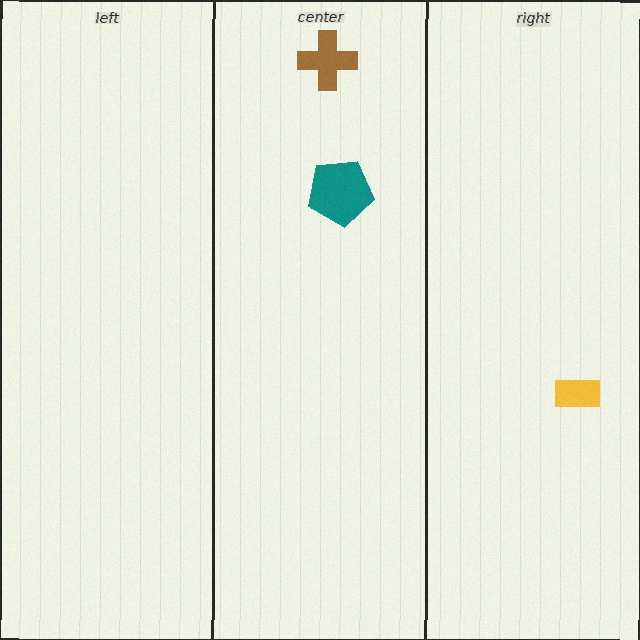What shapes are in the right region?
The yellow rectangle.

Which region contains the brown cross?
The center region.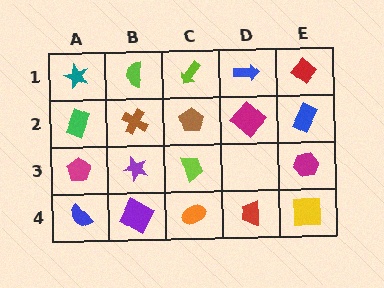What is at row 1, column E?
A red diamond.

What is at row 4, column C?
An orange ellipse.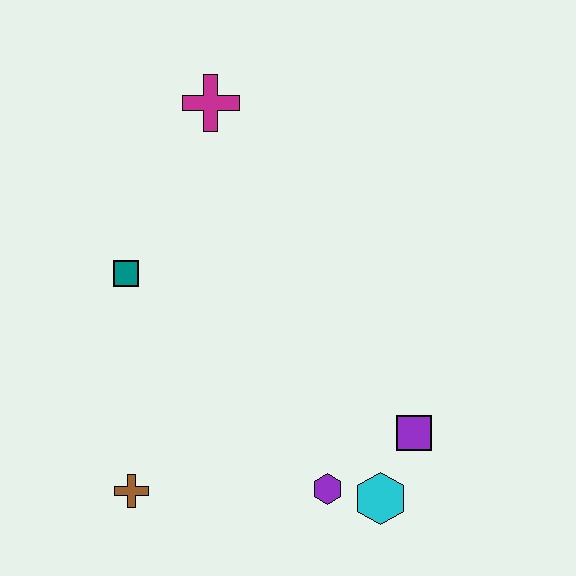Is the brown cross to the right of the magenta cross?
No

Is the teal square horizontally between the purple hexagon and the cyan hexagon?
No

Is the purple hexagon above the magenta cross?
No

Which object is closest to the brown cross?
The purple hexagon is closest to the brown cross.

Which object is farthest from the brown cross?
The magenta cross is farthest from the brown cross.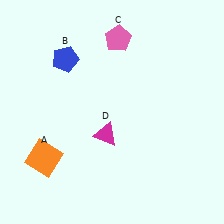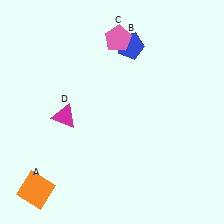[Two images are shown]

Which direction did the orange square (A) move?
The orange square (A) moved down.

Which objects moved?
The objects that moved are: the orange square (A), the blue pentagon (B), the magenta triangle (D).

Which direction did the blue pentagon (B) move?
The blue pentagon (B) moved right.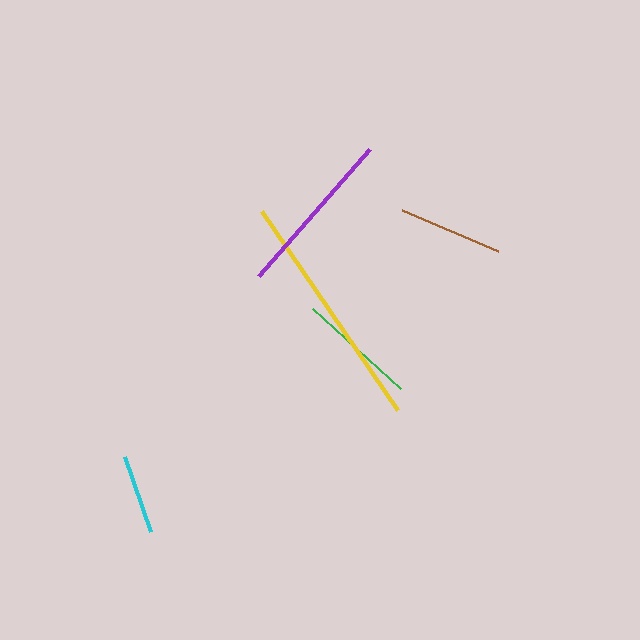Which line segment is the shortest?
The cyan line is the shortest at approximately 79 pixels.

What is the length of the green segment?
The green segment is approximately 118 pixels long.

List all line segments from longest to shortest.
From longest to shortest: yellow, purple, green, brown, cyan.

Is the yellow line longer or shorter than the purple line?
The yellow line is longer than the purple line.